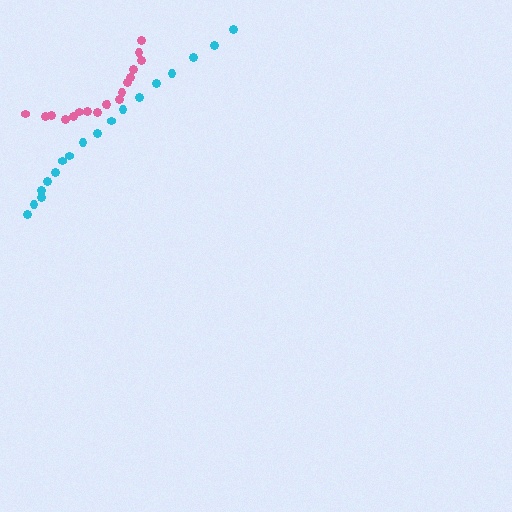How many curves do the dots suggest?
There are 2 distinct paths.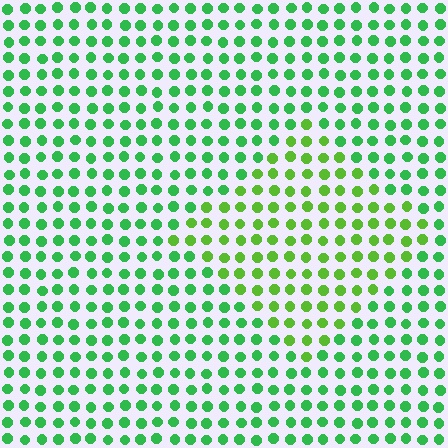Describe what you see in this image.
The image is filled with small green elements in a uniform arrangement. A diamond-shaped region is visible where the elements are tinted to a slightly different hue, forming a subtle color boundary.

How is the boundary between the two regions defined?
The boundary is defined purely by a slight shift in hue (about 30 degrees). Spacing, size, and orientation are identical on both sides.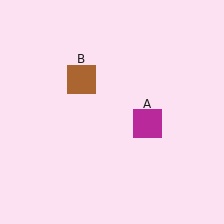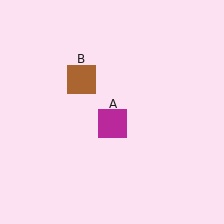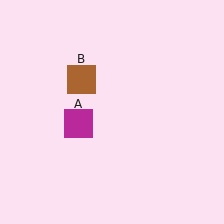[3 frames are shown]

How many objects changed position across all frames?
1 object changed position: magenta square (object A).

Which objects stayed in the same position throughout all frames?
Brown square (object B) remained stationary.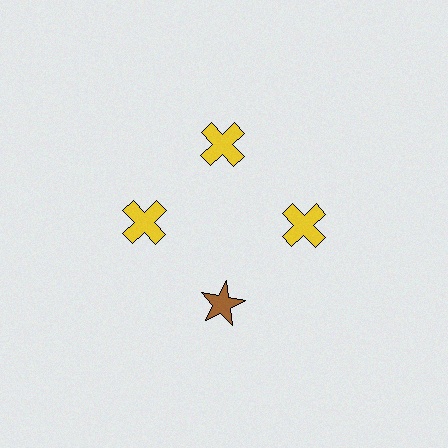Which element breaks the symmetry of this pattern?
The brown star at roughly the 6 o'clock position breaks the symmetry. All other shapes are yellow crosses.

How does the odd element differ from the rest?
It differs in both color (brown instead of yellow) and shape (star instead of cross).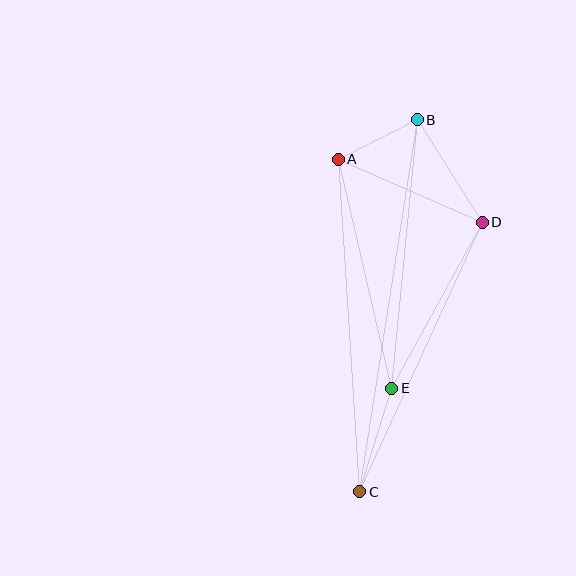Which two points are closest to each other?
Points A and B are closest to each other.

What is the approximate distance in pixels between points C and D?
The distance between C and D is approximately 296 pixels.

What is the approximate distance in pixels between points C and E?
The distance between C and E is approximately 108 pixels.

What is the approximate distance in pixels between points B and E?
The distance between B and E is approximately 270 pixels.